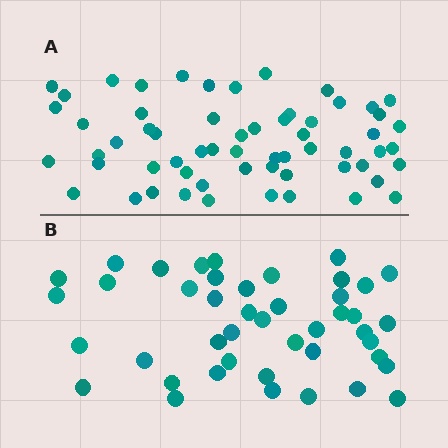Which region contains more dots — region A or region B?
Region A (the top region) has more dots.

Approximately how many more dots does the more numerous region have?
Region A has approximately 15 more dots than region B.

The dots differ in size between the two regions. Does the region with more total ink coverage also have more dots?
No. Region B has more total ink coverage because its dots are larger, but region A actually contains more individual dots. Total area can be misleading — the number of items is what matters here.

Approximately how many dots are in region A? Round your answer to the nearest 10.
About 60 dots.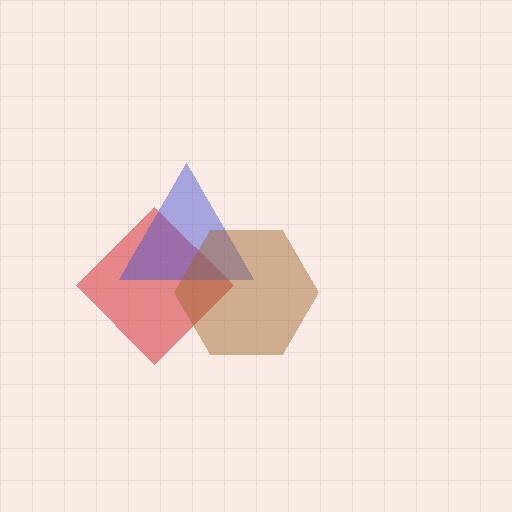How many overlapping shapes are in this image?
There are 3 overlapping shapes in the image.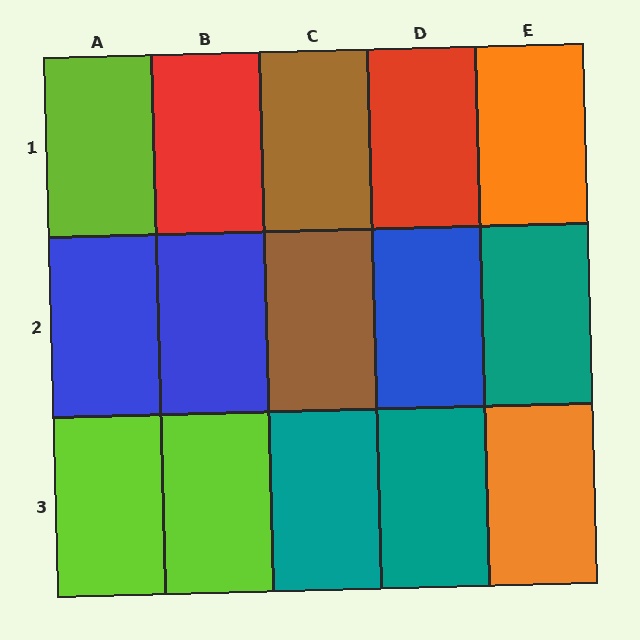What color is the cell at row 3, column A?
Lime.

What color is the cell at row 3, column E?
Orange.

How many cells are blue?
3 cells are blue.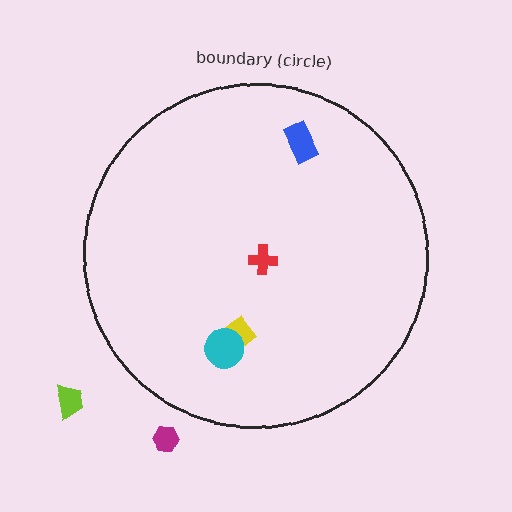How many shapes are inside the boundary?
4 inside, 2 outside.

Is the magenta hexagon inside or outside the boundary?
Outside.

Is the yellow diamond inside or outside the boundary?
Inside.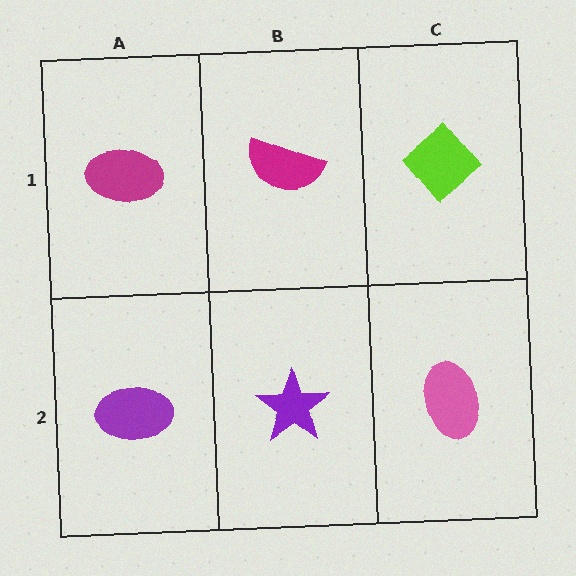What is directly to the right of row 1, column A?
A magenta semicircle.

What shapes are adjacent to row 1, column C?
A pink ellipse (row 2, column C), a magenta semicircle (row 1, column B).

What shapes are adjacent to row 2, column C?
A lime diamond (row 1, column C), a purple star (row 2, column B).